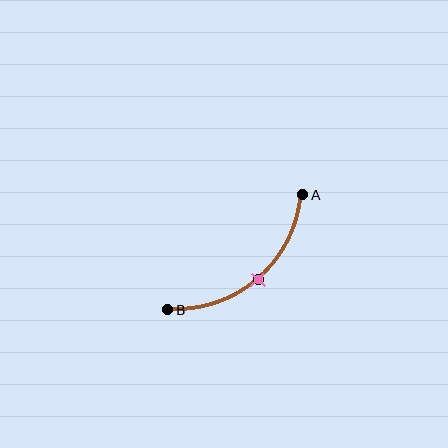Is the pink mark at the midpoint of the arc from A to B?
Yes. The pink mark lies on the arc at equal arc-length from both A and B — it is the arc midpoint.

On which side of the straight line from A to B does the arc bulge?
The arc bulges below and to the right of the straight line connecting A and B.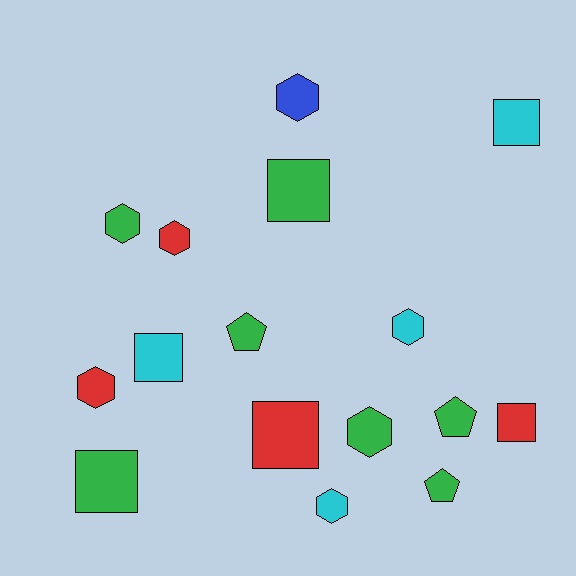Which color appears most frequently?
Green, with 7 objects.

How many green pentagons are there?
There are 3 green pentagons.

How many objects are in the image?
There are 16 objects.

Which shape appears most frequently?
Hexagon, with 7 objects.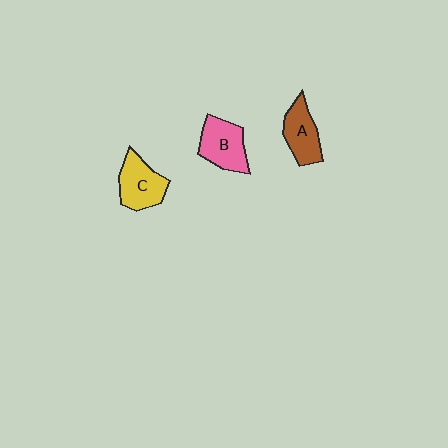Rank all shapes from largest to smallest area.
From largest to smallest: B (pink), C (yellow), A (brown).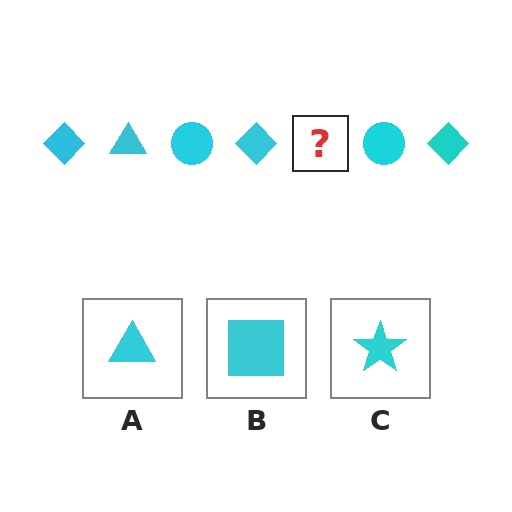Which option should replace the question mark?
Option A.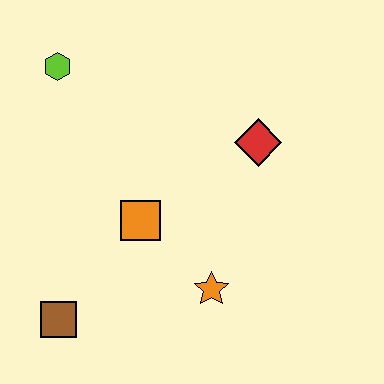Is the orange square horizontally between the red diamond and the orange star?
No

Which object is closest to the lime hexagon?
The orange square is closest to the lime hexagon.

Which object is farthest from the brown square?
The red diamond is farthest from the brown square.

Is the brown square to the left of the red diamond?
Yes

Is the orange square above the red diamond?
No